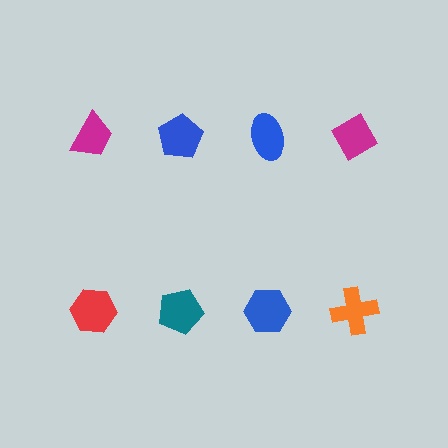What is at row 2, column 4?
An orange cross.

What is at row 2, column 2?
A teal pentagon.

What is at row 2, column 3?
A blue hexagon.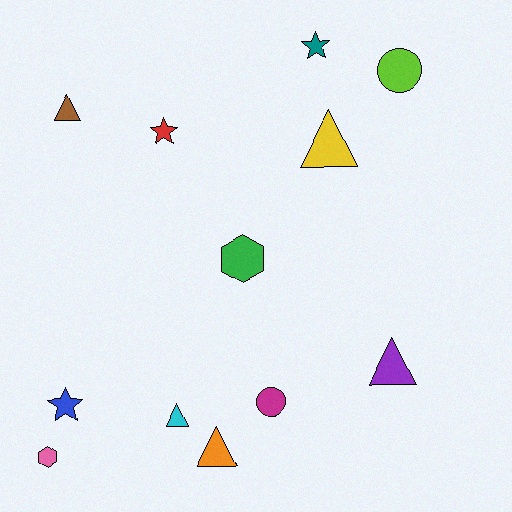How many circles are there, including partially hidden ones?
There are 2 circles.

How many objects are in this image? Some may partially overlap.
There are 12 objects.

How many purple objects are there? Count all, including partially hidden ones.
There is 1 purple object.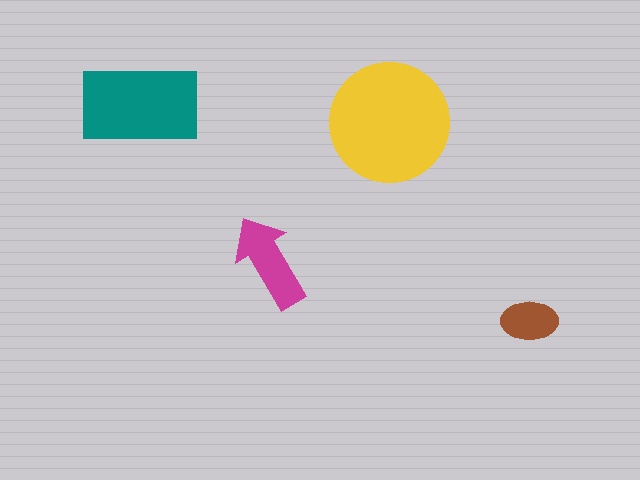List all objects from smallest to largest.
The brown ellipse, the magenta arrow, the teal rectangle, the yellow circle.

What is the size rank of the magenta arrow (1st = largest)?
3rd.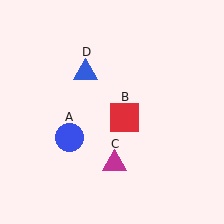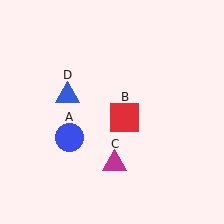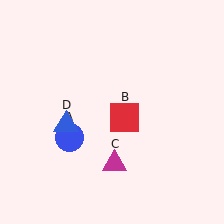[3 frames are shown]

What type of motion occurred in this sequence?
The blue triangle (object D) rotated counterclockwise around the center of the scene.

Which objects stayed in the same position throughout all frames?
Blue circle (object A) and red square (object B) and magenta triangle (object C) remained stationary.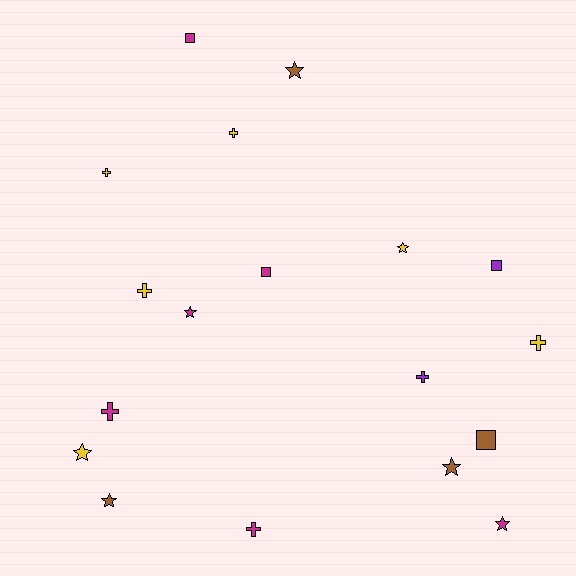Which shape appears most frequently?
Star, with 7 objects.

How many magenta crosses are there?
There are 2 magenta crosses.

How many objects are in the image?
There are 18 objects.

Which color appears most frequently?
Yellow, with 6 objects.